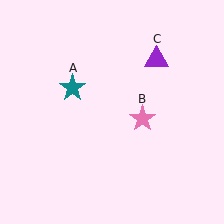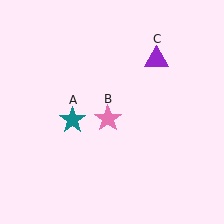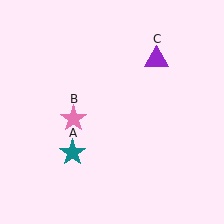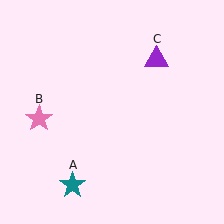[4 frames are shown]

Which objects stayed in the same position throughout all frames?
Purple triangle (object C) remained stationary.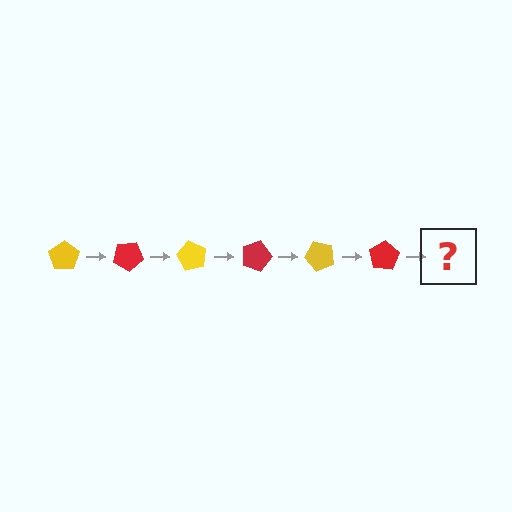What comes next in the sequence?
The next element should be a yellow pentagon, rotated 180 degrees from the start.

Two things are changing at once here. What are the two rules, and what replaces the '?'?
The two rules are that it rotates 30 degrees each step and the color cycles through yellow and red. The '?' should be a yellow pentagon, rotated 180 degrees from the start.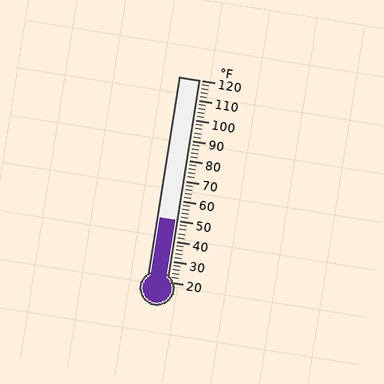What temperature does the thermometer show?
The thermometer shows approximately 50°F.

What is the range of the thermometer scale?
The thermometer scale ranges from 20°F to 120°F.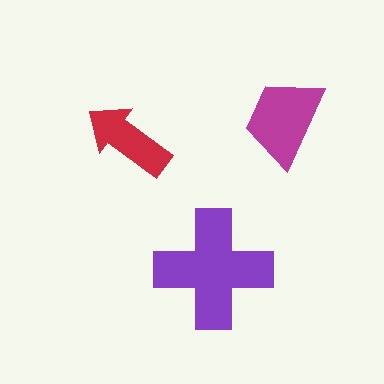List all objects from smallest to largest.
The red arrow, the magenta trapezoid, the purple cross.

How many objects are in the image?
There are 3 objects in the image.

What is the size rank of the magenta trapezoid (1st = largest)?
2nd.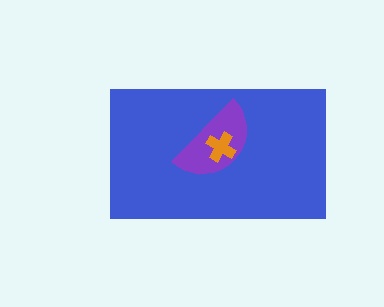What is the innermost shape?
The orange cross.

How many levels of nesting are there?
3.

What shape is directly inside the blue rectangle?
The purple semicircle.